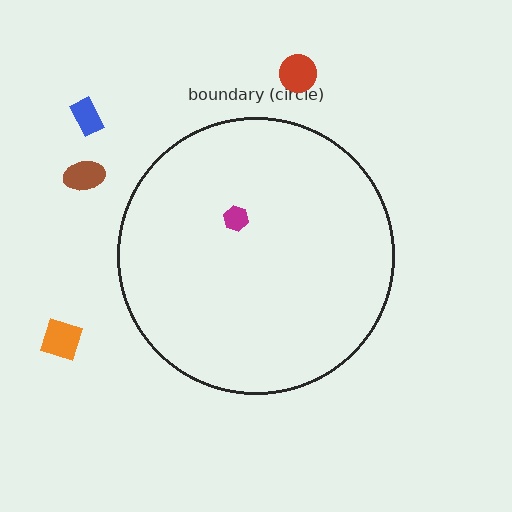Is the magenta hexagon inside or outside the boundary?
Inside.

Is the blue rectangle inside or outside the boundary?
Outside.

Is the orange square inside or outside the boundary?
Outside.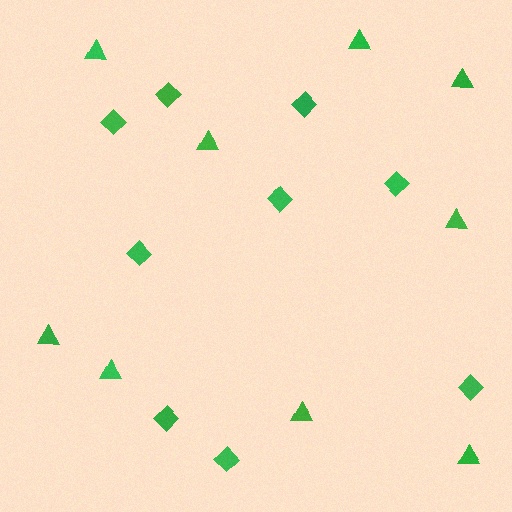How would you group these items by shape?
There are 2 groups: one group of triangles (9) and one group of diamonds (9).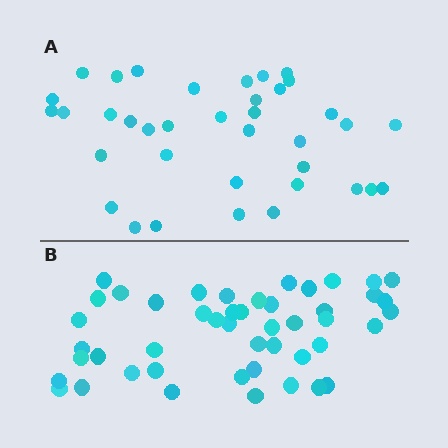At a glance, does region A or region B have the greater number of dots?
Region B (the bottom region) has more dots.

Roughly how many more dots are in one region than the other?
Region B has roughly 10 or so more dots than region A.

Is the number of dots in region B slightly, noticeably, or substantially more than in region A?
Region B has noticeably more, but not dramatically so. The ratio is roughly 1.3 to 1.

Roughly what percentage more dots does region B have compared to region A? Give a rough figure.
About 25% more.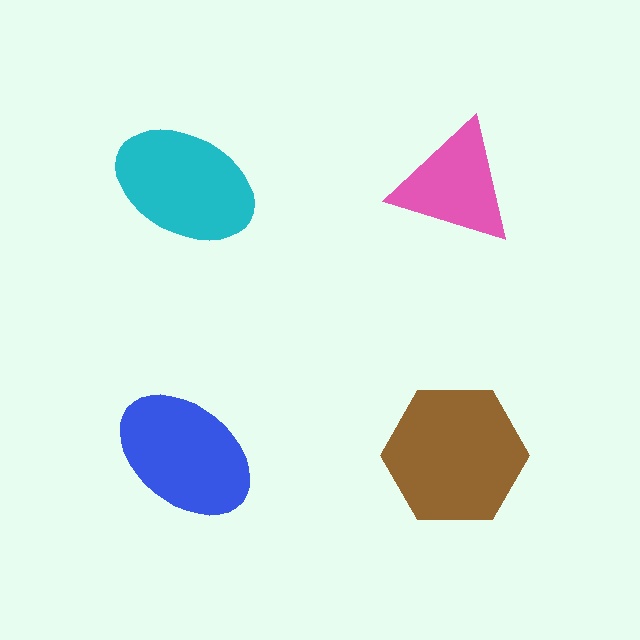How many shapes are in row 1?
2 shapes.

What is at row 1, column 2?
A pink triangle.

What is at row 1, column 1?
A cyan ellipse.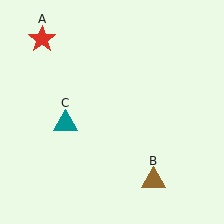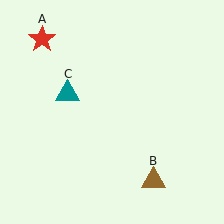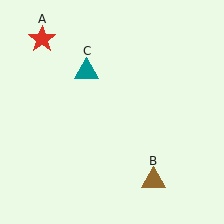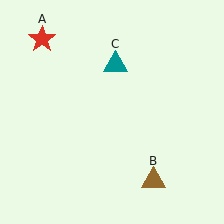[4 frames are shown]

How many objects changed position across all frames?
1 object changed position: teal triangle (object C).